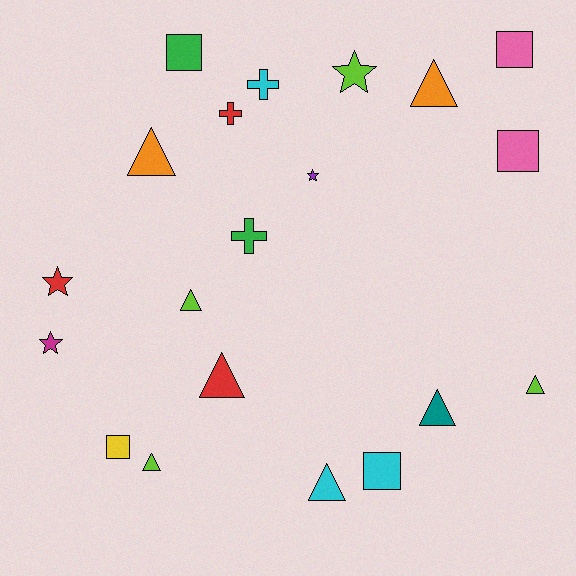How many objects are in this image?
There are 20 objects.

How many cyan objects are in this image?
There are 3 cyan objects.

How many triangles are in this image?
There are 8 triangles.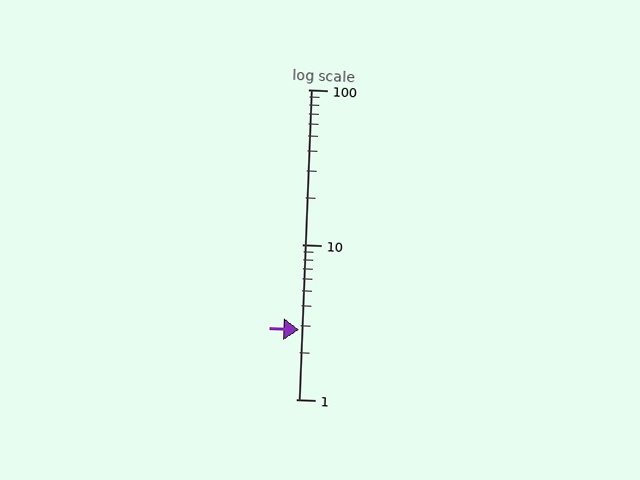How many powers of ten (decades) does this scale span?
The scale spans 2 decades, from 1 to 100.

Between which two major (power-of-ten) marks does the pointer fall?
The pointer is between 1 and 10.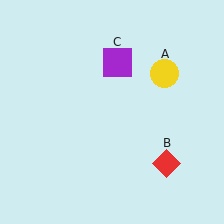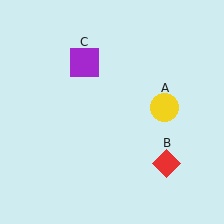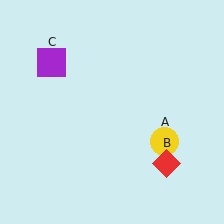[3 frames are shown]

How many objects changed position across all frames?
2 objects changed position: yellow circle (object A), purple square (object C).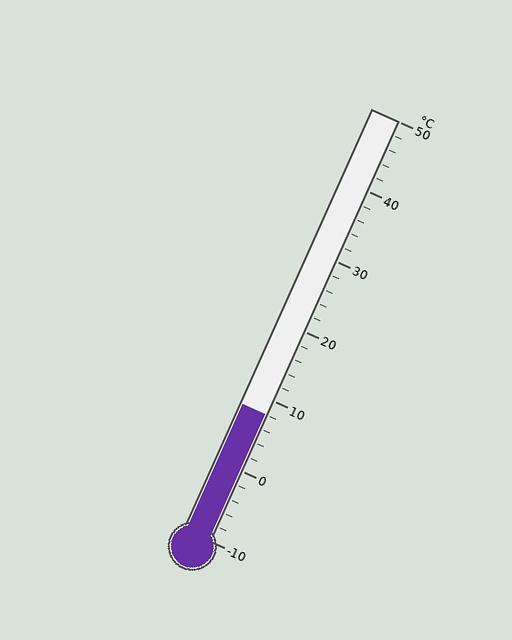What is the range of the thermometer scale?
The thermometer scale ranges from -10°C to 50°C.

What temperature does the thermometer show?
The thermometer shows approximately 8°C.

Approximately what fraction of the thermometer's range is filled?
The thermometer is filled to approximately 30% of its range.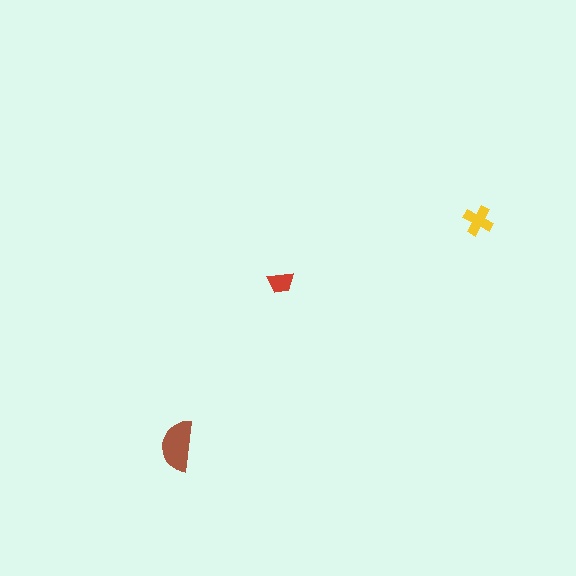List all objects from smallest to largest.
The red trapezoid, the yellow cross, the brown semicircle.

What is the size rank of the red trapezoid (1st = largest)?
3rd.